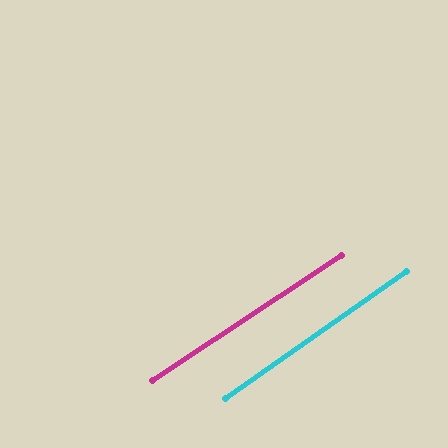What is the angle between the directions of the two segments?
Approximately 1 degree.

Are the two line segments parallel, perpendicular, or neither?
Parallel — their directions differ by only 1.5°.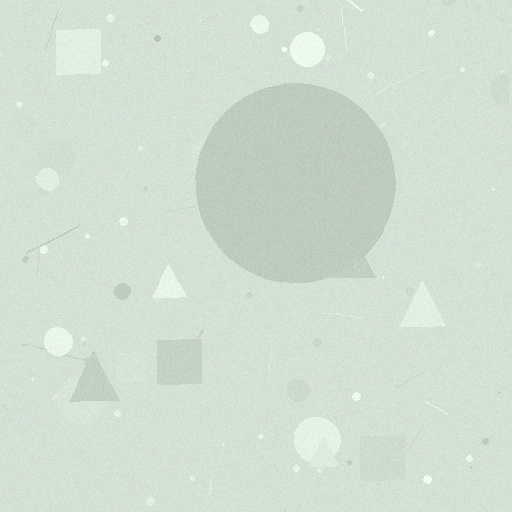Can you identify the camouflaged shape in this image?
The camouflaged shape is a circle.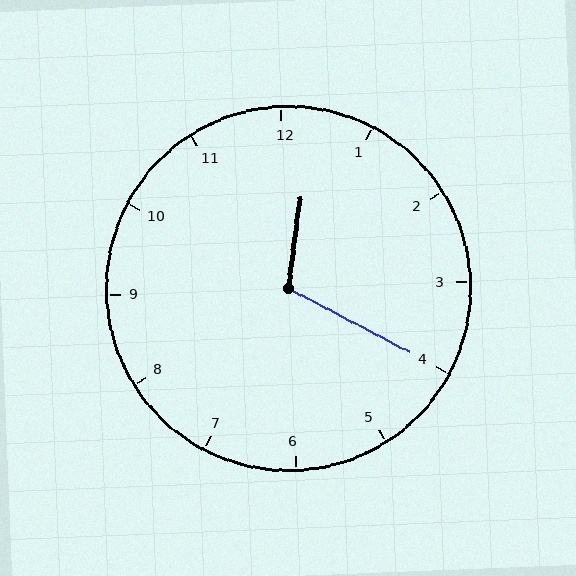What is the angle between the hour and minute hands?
Approximately 110 degrees.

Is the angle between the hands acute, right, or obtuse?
It is obtuse.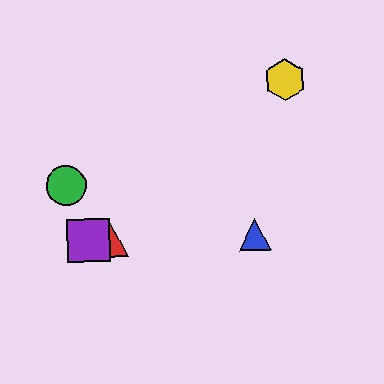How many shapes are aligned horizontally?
3 shapes (the red triangle, the blue triangle, the purple square) are aligned horizontally.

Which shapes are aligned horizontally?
The red triangle, the blue triangle, the purple square are aligned horizontally.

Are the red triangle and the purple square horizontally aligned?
Yes, both are at y≈239.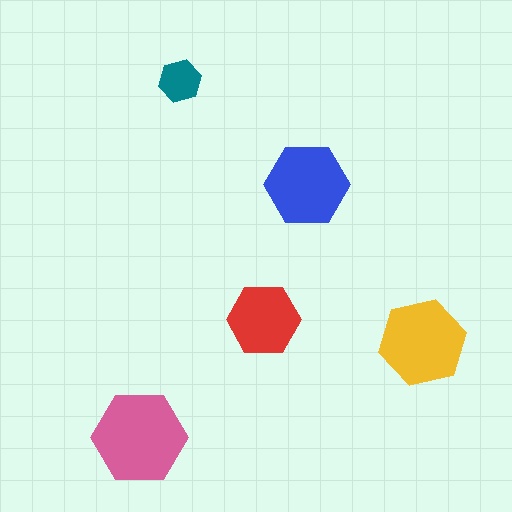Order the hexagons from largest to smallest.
the pink one, the yellow one, the blue one, the red one, the teal one.